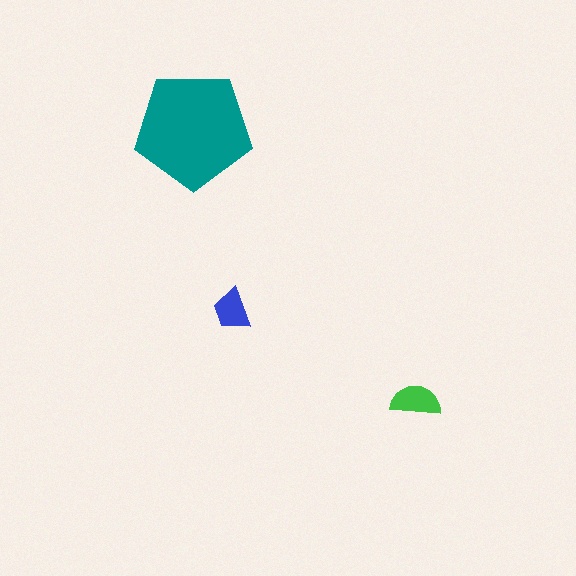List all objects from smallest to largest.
The blue trapezoid, the green semicircle, the teal pentagon.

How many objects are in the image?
There are 3 objects in the image.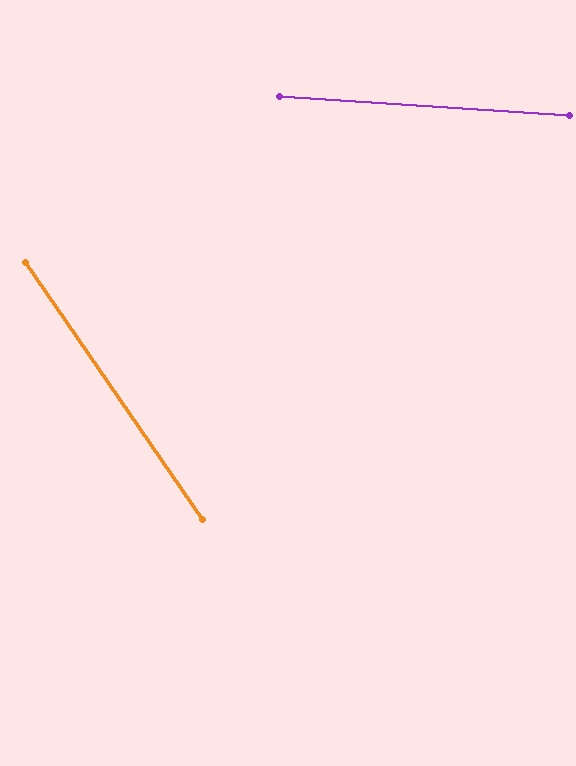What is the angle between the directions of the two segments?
Approximately 52 degrees.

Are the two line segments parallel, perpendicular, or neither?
Neither parallel nor perpendicular — they differ by about 52°.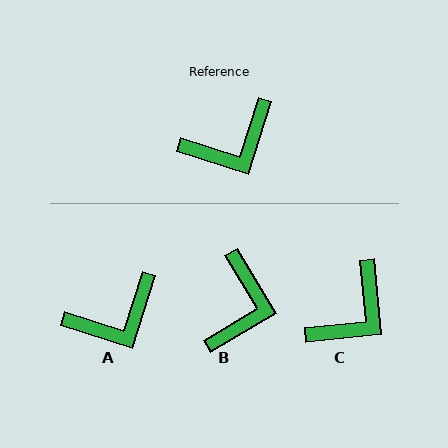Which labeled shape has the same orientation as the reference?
A.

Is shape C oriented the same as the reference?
No, it is off by about 23 degrees.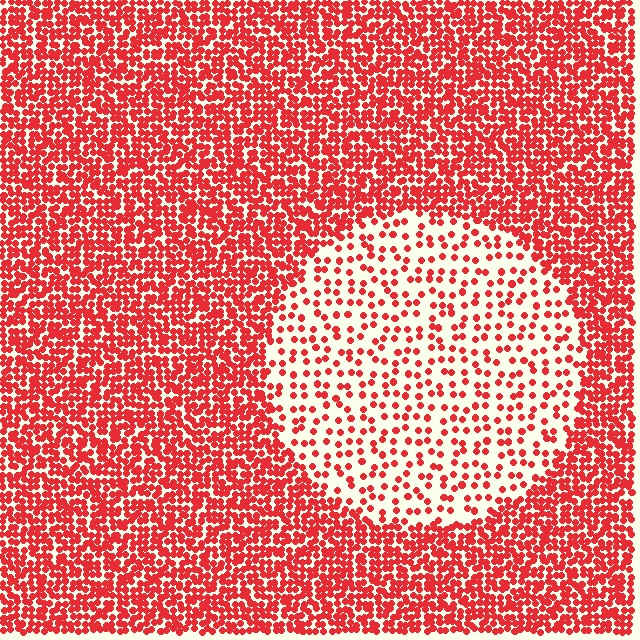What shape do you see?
I see a circle.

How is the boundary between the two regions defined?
The boundary is defined by a change in element density (approximately 2.8x ratio). All elements are the same color, size, and shape.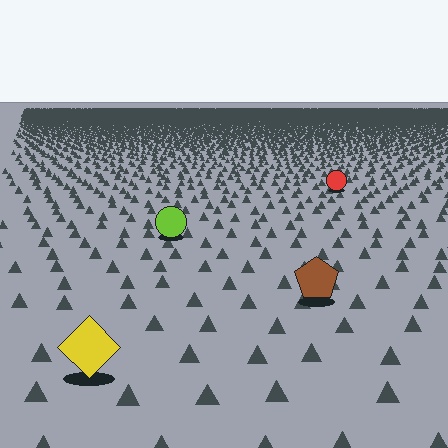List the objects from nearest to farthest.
From nearest to farthest: the yellow diamond, the brown pentagon, the lime circle, the red circle.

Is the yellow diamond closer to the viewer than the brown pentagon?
Yes. The yellow diamond is closer — you can tell from the texture gradient: the ground texture is coarser near it.